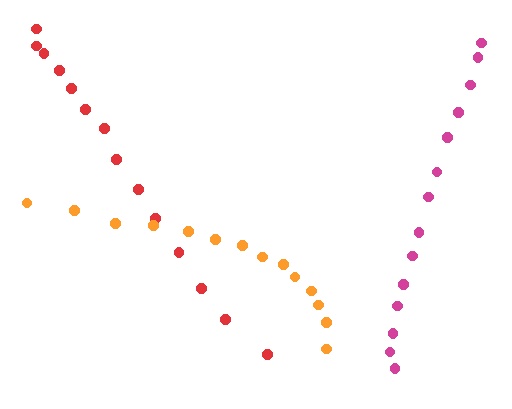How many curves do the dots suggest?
There are 3 distinct paths.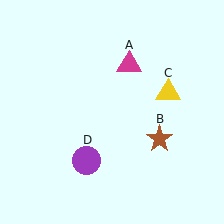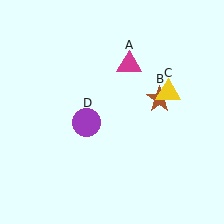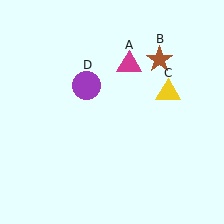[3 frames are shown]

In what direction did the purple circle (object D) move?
The purple circle (object D) moved up.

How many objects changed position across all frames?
2 objects changed position: brown star (object B), purple circle (object D).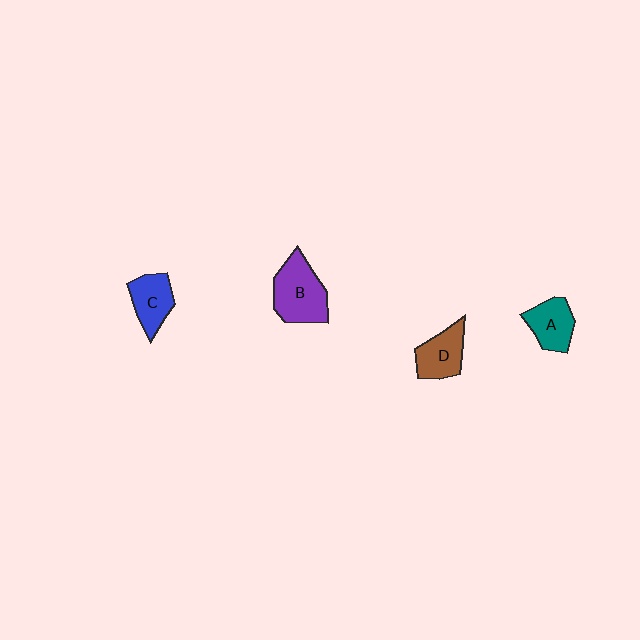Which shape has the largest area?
Shape B (purple).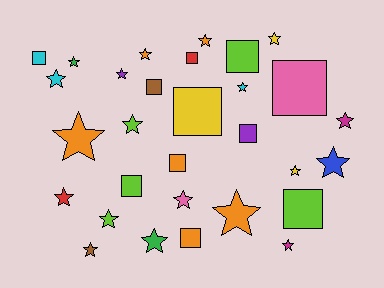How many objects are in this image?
There are 30 objects.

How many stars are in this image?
There are 19 stars.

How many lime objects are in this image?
There are 5 lime objects.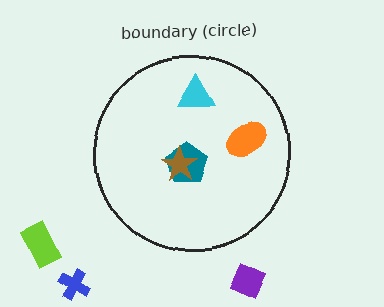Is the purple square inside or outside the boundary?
Outside.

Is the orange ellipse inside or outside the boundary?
Inside.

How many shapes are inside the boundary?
4 inside, 3 outside.